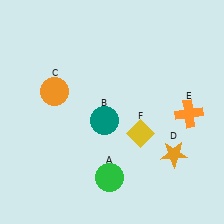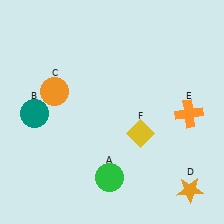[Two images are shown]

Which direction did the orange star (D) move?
The orange star (D) moved down.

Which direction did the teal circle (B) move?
The teal circle (B) moved left.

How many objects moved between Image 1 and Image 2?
2 objects moved between the two images.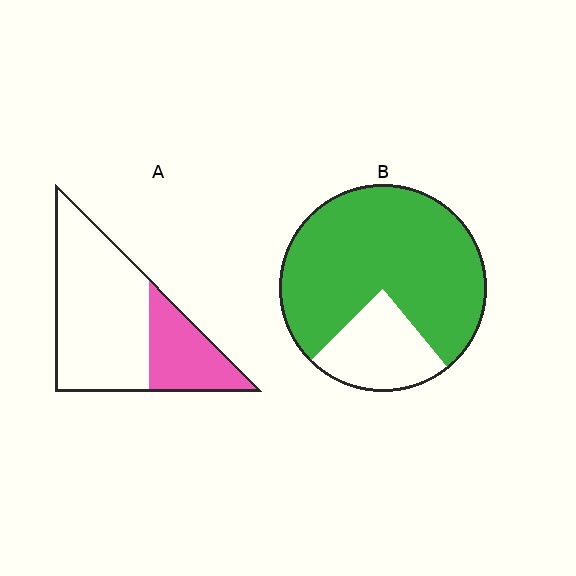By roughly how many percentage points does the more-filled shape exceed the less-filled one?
By roughly 45 percentage points (B over A).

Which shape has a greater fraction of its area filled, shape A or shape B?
Shape B.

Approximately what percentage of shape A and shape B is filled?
A is approximately 30% and B is approximately 75%.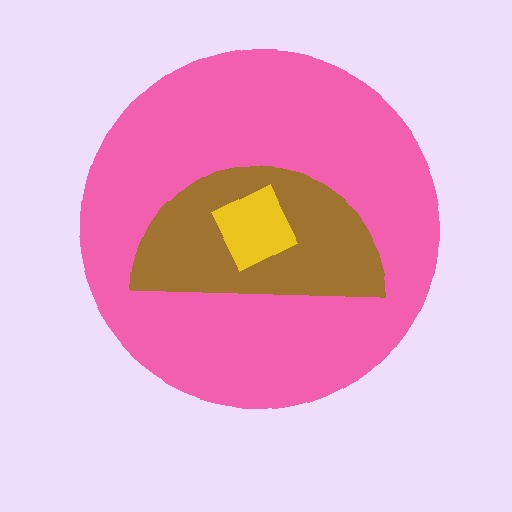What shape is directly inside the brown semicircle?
The yellow square.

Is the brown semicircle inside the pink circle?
Yes.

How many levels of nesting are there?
3.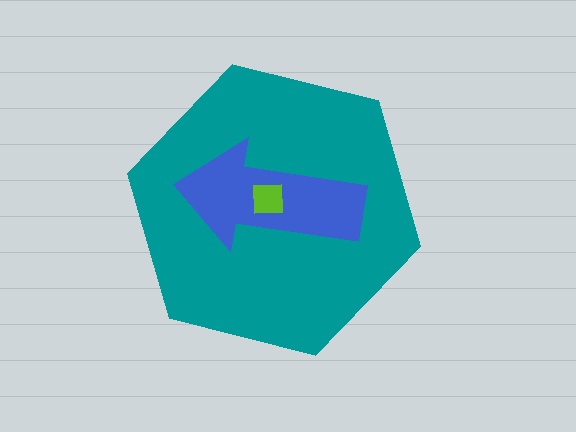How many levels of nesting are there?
3.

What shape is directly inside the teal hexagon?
The blue arrow.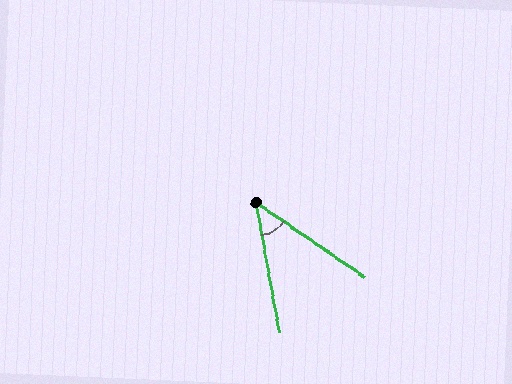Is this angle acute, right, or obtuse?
It is acute.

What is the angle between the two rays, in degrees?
Approximately 45 degrees.